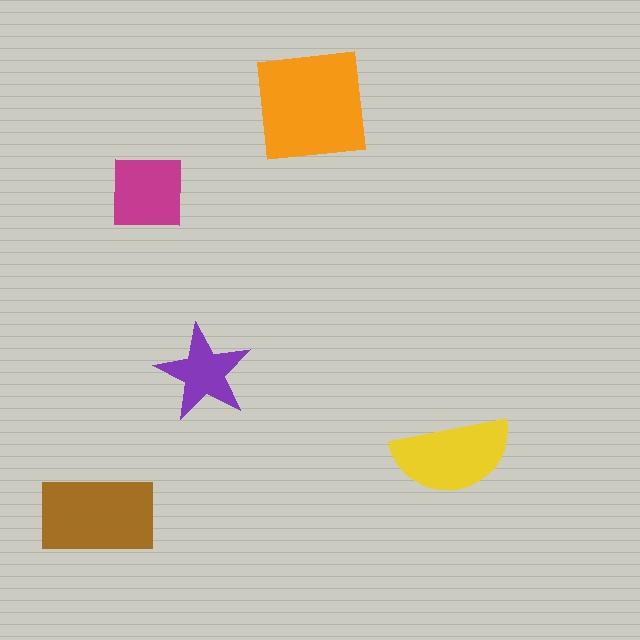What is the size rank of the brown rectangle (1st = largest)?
2nd.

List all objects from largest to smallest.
The orange square, the brown rectangle, the yellow semicircle, the magenta square, the purple star.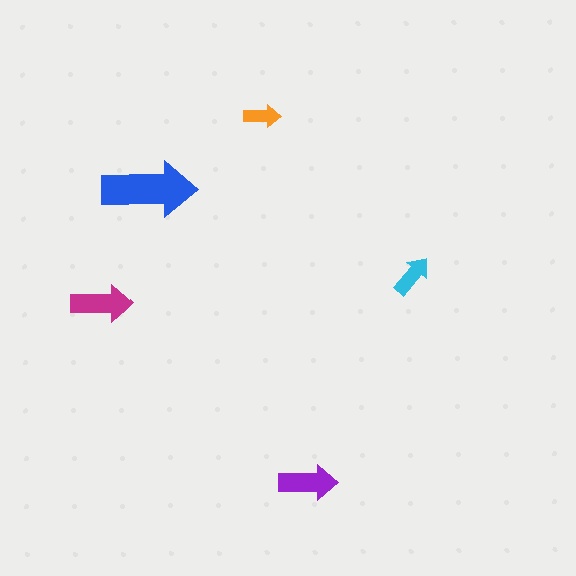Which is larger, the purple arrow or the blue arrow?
The blue one.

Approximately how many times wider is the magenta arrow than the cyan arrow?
About 1.5 times wider.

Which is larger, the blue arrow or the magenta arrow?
The blue one.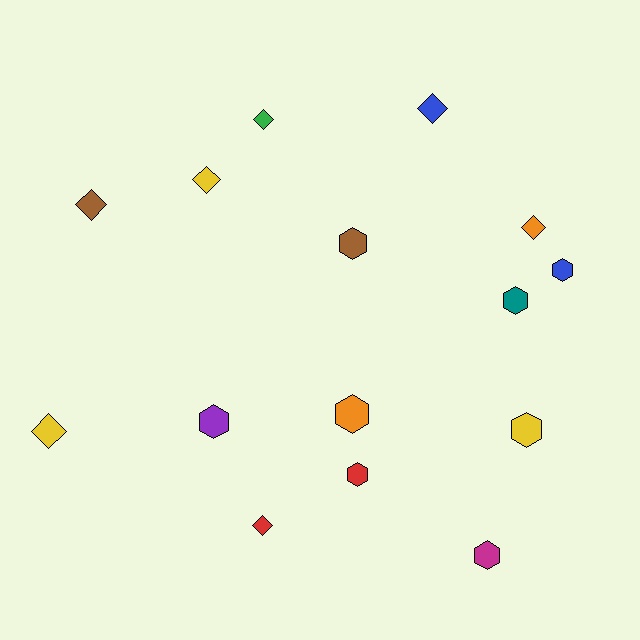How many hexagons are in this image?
There are 8 hexagons.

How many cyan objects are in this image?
There are no cyan objects.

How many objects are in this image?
There are 15 objects.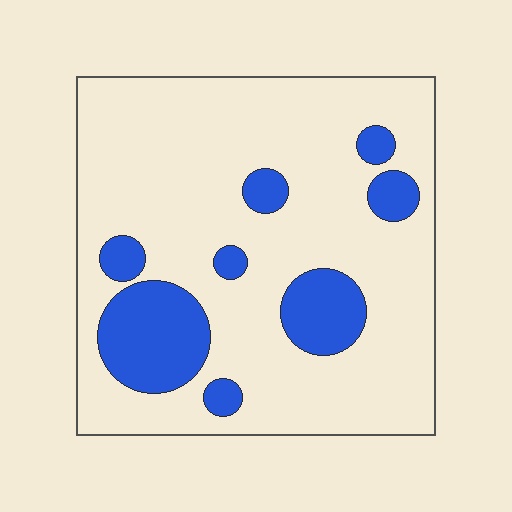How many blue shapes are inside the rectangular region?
8.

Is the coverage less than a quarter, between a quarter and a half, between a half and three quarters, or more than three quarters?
Less than a quarter.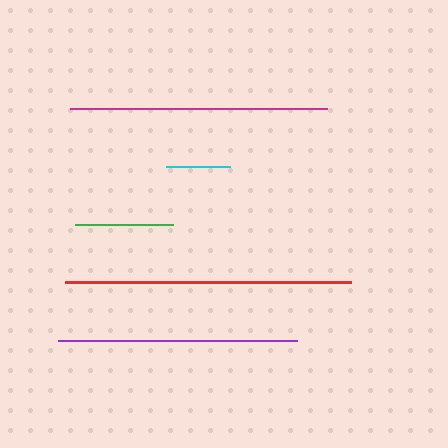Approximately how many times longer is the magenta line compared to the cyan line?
The magenta line is approximately 4.0 times the length of the cyan line.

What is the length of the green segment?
The green segment is approximately 98 pixels long.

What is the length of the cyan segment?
The cyan segment is approximately 64 pixels long.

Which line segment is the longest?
The red line is the longest at approximately 287 pixels.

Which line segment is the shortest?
The cyan line is the shortest at approximately 64 pixels.